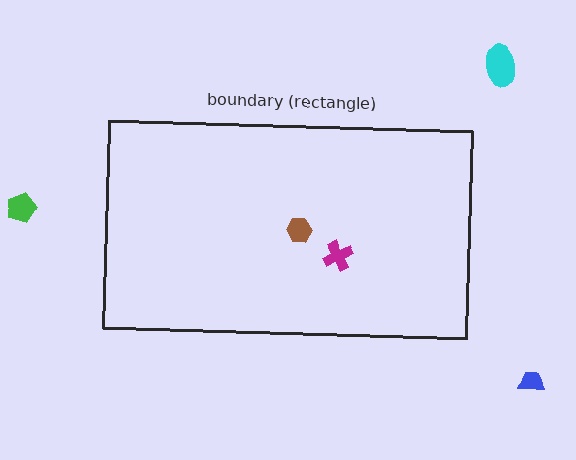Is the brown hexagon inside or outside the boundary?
Inside.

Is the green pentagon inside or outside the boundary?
Outside.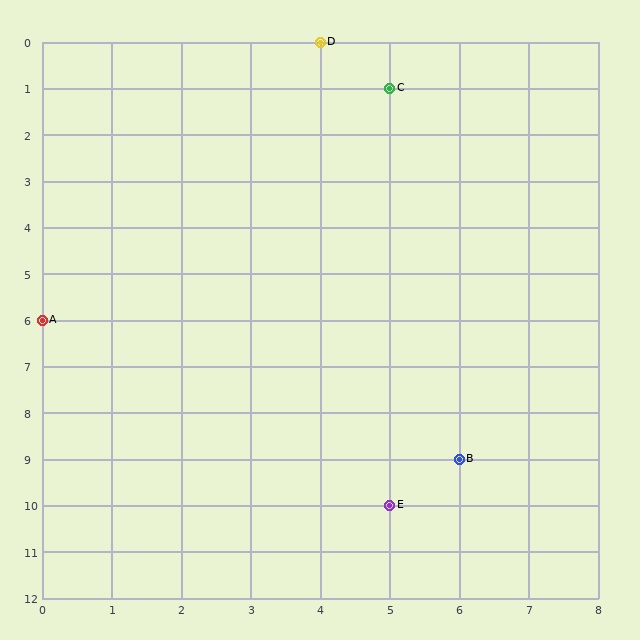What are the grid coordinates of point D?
Point D is at grid coordinates (4, 0).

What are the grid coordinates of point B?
Point B is at grid coordinates (6, 9).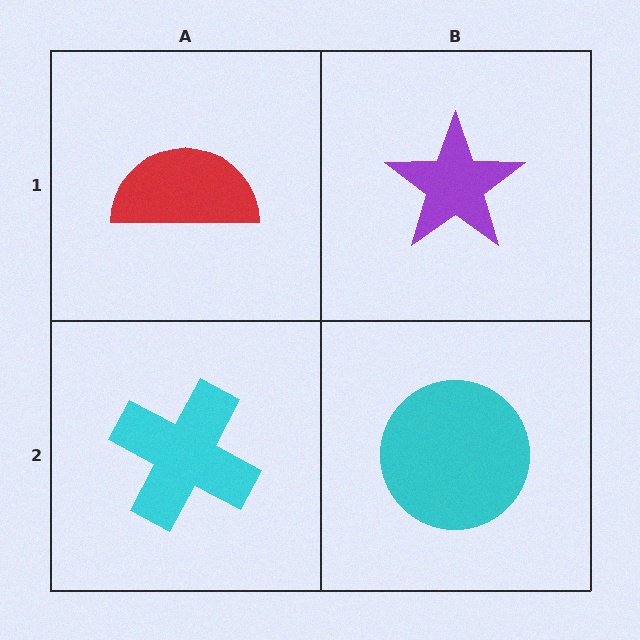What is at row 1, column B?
A purple star.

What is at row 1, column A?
A red semicircle.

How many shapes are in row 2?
2 shapes.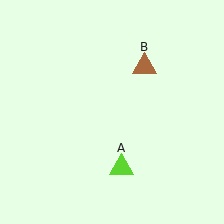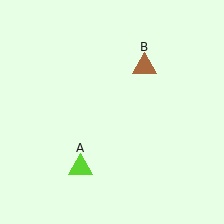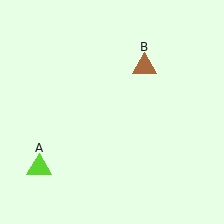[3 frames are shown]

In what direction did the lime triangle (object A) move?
The lime triangle (object A) moved left.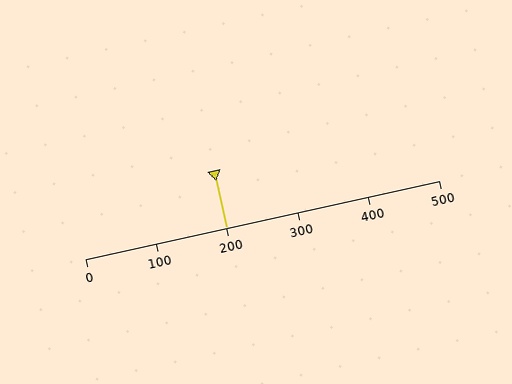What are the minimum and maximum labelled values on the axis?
The axis runs from 0 to 500.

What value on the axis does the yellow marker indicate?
The marker indicates approximately 200.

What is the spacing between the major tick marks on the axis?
The major ticks are spaced 100 apart.